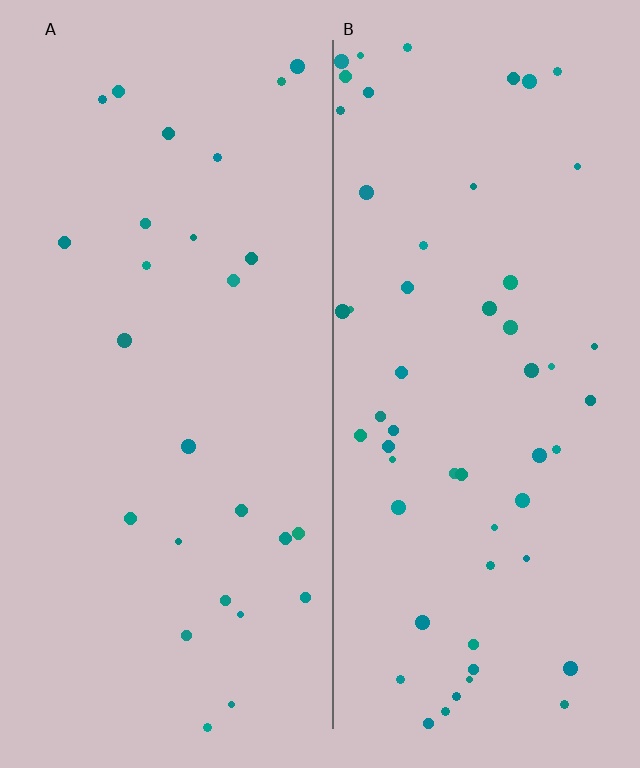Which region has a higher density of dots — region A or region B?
B (the right).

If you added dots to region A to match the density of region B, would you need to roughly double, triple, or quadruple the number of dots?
Approximately double.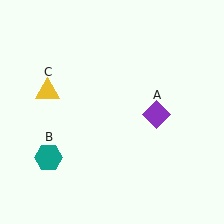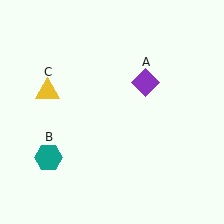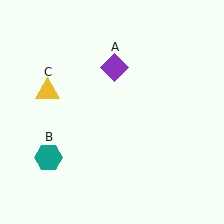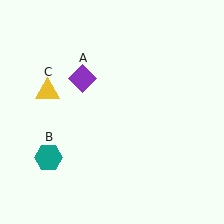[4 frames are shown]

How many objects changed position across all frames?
1 object changed position: purple diamond (object A).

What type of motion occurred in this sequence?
The purple diamond (object A) rotated counterclockwise around the center of the scene.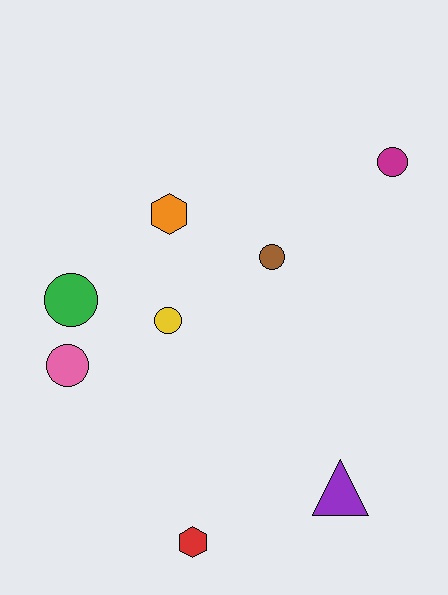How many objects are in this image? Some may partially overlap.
There are 8 objects.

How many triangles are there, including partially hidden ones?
There is 1 triangle.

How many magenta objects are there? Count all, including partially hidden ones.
There is 1 magenta object.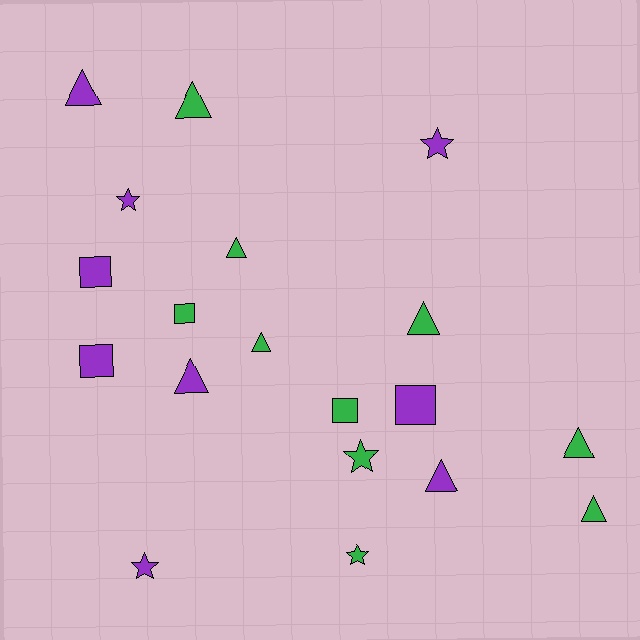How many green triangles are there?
There are 6 green triangles.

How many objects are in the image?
There are 19 objects.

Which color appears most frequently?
Green, with 10 objects.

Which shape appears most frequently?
Triangle, with 9 objects.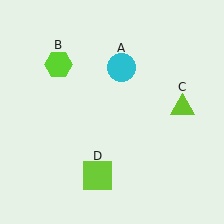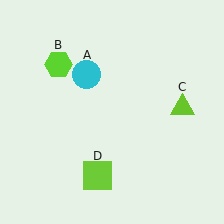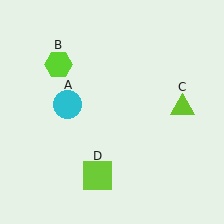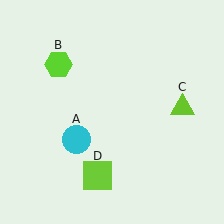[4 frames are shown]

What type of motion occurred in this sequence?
The cyan circle (object A) rotated counterclockwise around the center of the scene.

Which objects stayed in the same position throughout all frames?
Lime hexagon (object B) and lime triangle (object C) and lime square (object D) remained stationary.